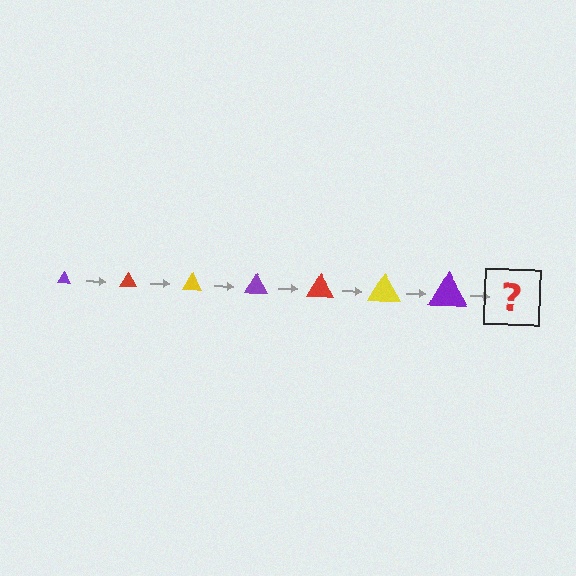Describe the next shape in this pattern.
It should be a red triangle, larger than the previous one.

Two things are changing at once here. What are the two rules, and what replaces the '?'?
The two rules are that the triangle grows larger each step and the color cycles through purple, red, and yellow. The '?' should be a red triangle, larger than the previous one.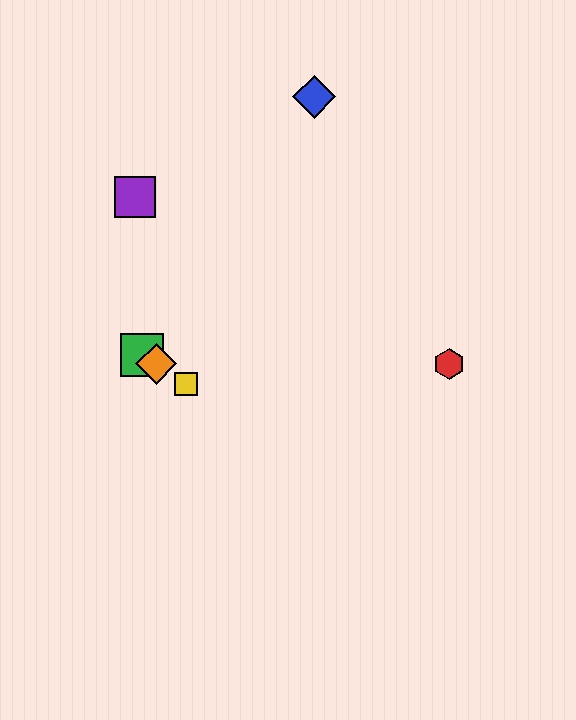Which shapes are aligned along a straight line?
The green square, the yellow square, the orange diamond are aligned along a straight line.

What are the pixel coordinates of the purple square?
The purple square is at (135, 197).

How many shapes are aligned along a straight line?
3 shapes (the green square, the yellow square, the orange diamond) are aligned along a straight line.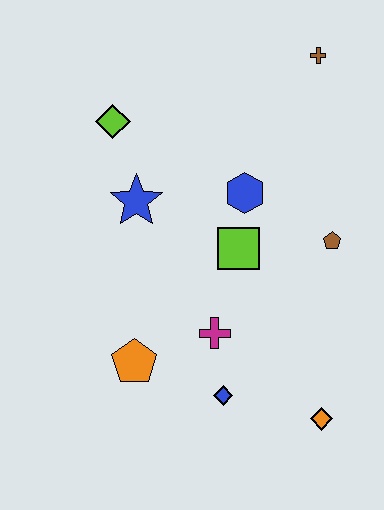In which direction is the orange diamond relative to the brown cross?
The orange diamond is below the brown cross.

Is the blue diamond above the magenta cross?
No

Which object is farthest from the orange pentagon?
The brown cross is farthest from the orange pentagon.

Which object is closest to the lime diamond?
The blue star is closest to the lime diamond.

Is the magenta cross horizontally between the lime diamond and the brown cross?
Yes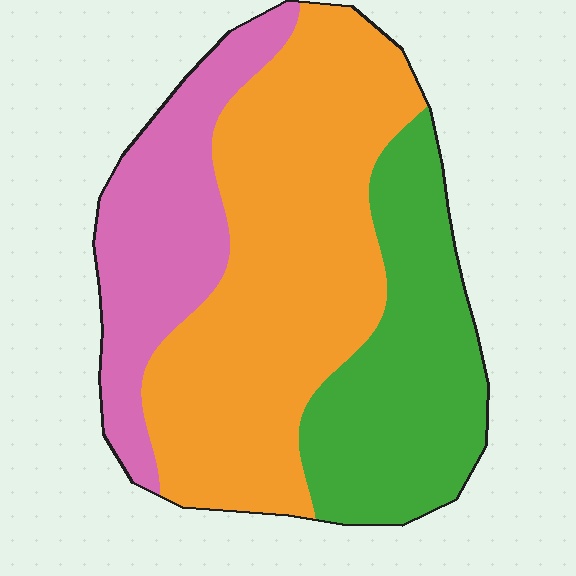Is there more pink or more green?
Green.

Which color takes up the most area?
Orange, at roughly 50%.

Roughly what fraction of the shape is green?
Green covers around 30% of the shape.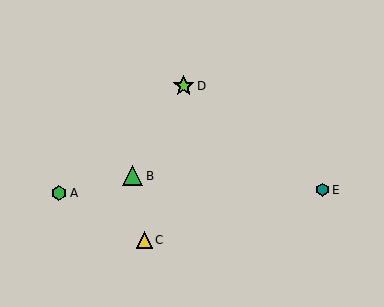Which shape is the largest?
The lime star (labeled D) is the largest.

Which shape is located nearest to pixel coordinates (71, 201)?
The green hexagon (labeled A) at (59, 193) is nearest to that location.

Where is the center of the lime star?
The center of the lime star is at (184, 86).